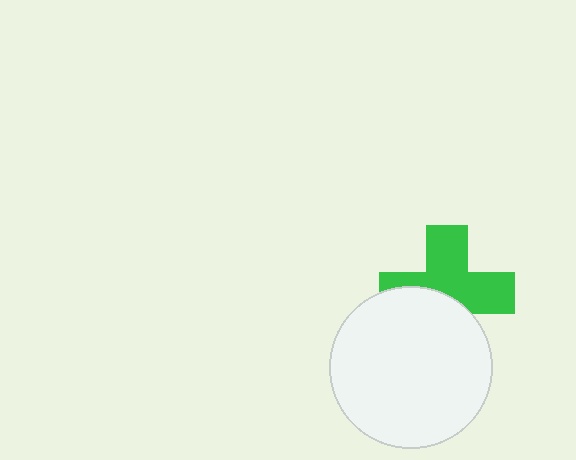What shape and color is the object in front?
The object in front is a white circle.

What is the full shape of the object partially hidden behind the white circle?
The partially hidden object is a green cross.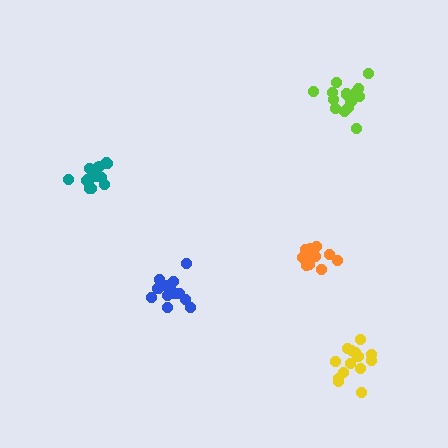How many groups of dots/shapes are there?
There are 5 groups.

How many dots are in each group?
Group 1: 15 dots, Group 2: 12 dots, Group 3: 15 dots, Group 4: 15 dots, Group 5: 17 dots (74 total).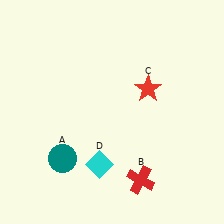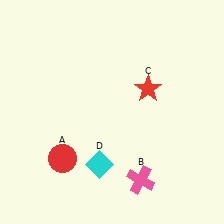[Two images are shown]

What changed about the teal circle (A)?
In Image 1, A is teal. In Image 2, it changed to red.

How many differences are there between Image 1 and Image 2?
There are 2 differences between the two images.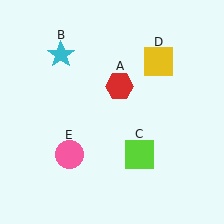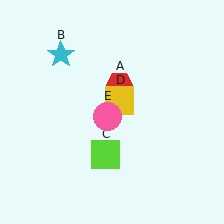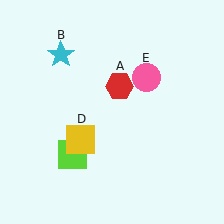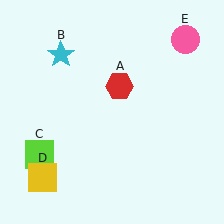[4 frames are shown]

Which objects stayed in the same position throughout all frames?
Red hexagon (object A) and cyan star (object B) remained stationary.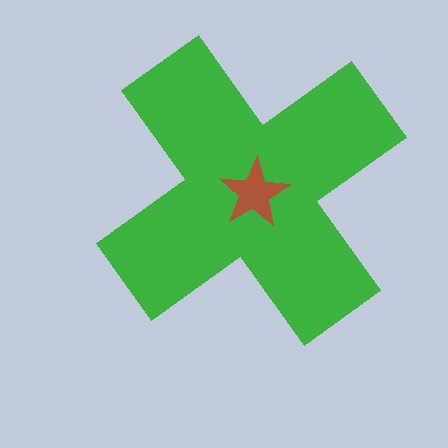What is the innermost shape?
The brown star.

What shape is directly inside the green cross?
The brown star.